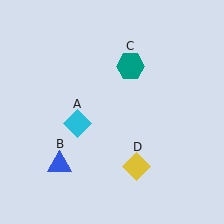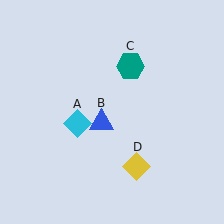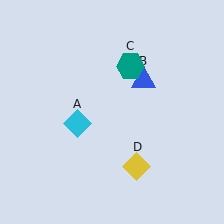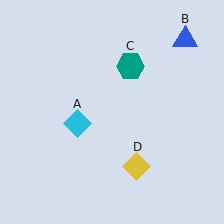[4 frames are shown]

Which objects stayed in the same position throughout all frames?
Cyan diamond (object A) and teal hexagon (object C) and yellow diamond (object D) remained stationary.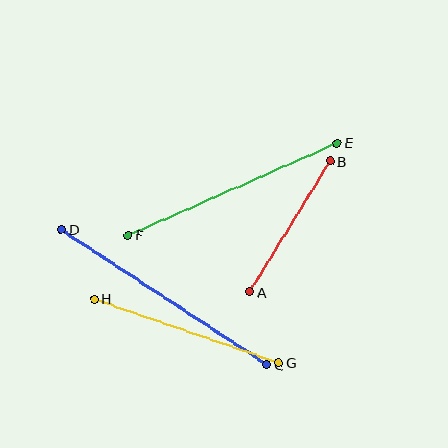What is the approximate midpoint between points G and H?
The midpoint is at approximately (187, 331) pixels.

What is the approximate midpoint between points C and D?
The midpoint is at approximately (164, 297) pixels.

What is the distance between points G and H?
The distance is approximately 196 pixels.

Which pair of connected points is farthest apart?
Points C and D are farthest apart.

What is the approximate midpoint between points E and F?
The midpoint is at approximately (233, 189) pixels.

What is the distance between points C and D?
The distance is approximately 246 pixels.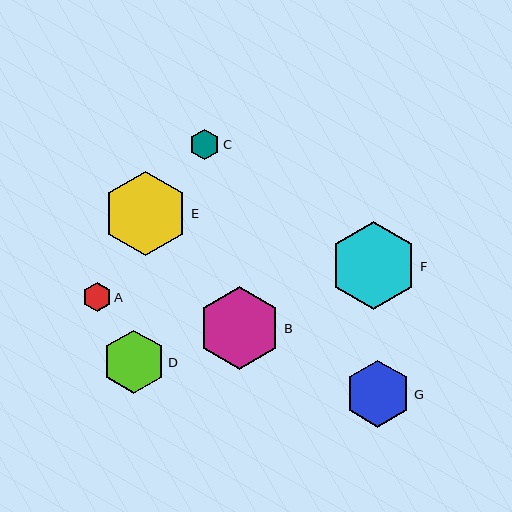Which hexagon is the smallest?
Hexagon A is the smallest with a size of approximately 29 pixels.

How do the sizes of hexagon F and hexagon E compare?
Hexagon F and hexagon E are approximately the same size.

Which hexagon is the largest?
Hexagon F is the largest with a size of approximately 88 pixels.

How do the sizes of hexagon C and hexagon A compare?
Hexagon C and hexagon A are approximately the same size.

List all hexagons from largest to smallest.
From largest to smallest: F, E, B, G, D, C, A.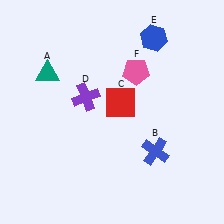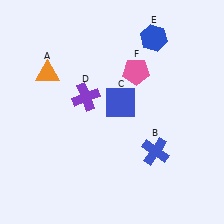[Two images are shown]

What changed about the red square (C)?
In Image 1, C is red. In Image 2, it changed to blue.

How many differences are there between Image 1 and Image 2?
There are 2 differences between the two images.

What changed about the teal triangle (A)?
In Image 1, A is teal. In Image 2, it changed to orange.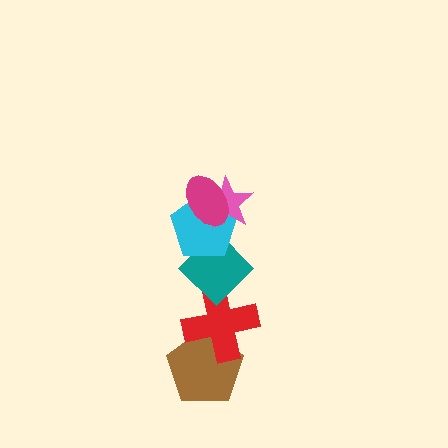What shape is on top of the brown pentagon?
The red cross is on top of the brown pentagon.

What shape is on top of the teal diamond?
The cyan pentagon is on top of the teal diamond.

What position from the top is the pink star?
The pink star is 2nd from the top.